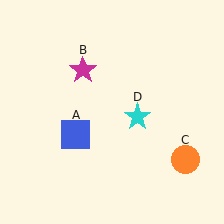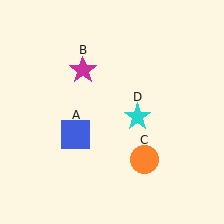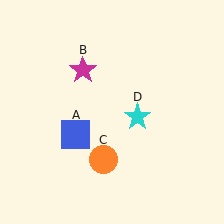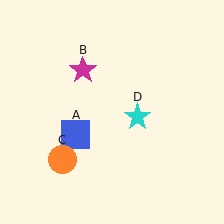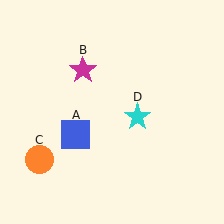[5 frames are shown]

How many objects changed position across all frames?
1 object changed position: orange circle (object C).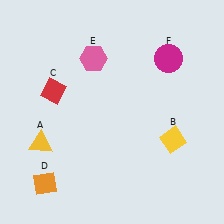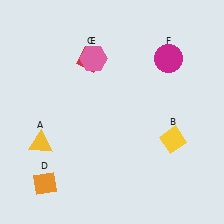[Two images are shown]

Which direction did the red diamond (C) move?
The red diamond (C) moved right.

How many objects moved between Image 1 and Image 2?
1 object moved between the two images.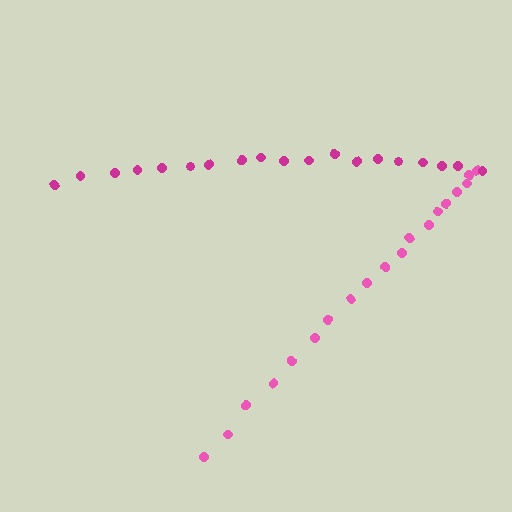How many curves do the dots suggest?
There are 2 distinct paths.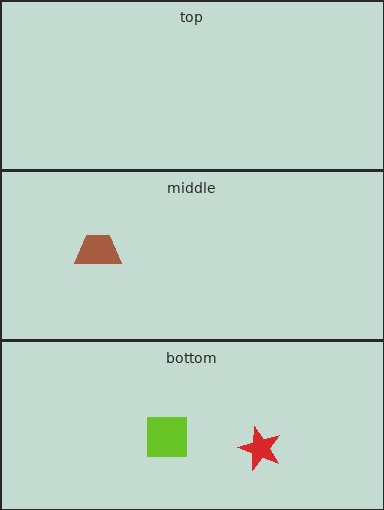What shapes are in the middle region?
The brown trapezoid.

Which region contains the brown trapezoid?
The middle region.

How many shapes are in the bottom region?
2.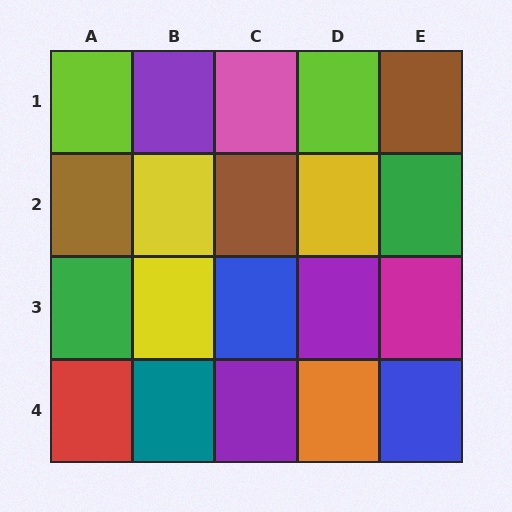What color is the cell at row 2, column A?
Brown.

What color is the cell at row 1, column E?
Brown.